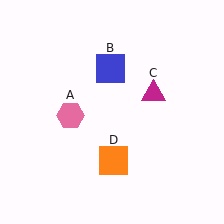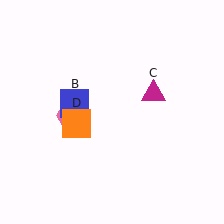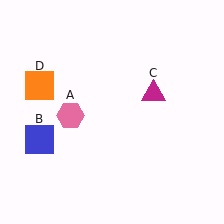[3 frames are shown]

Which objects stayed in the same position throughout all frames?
Pink hexagon (object A) and magenta triangle (object C) remained stationary.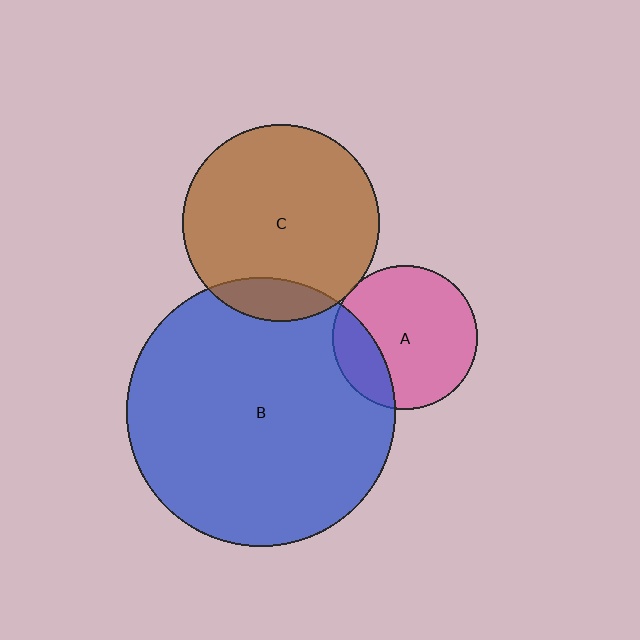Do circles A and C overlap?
Yes.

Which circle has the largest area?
Circle B (blue).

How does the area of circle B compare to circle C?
Approximately 1.9 times.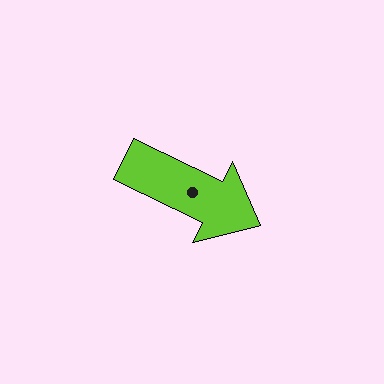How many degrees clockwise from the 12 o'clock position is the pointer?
Approximately 116 degrees.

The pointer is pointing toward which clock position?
Roughly 4 o'clock.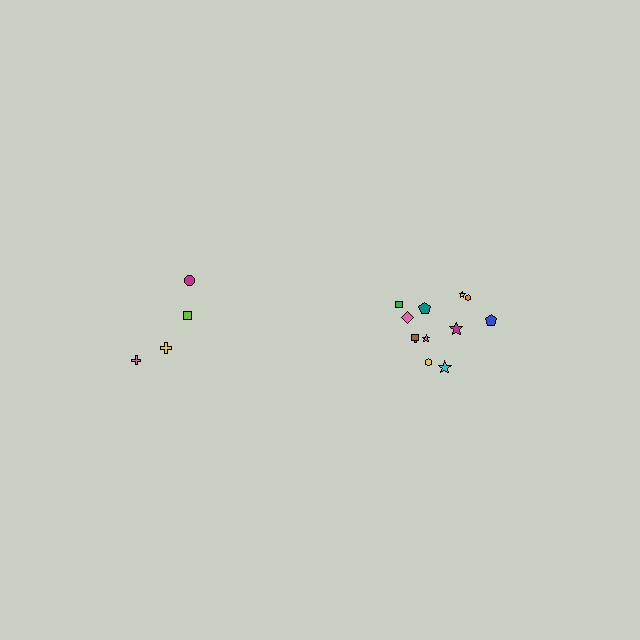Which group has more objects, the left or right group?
The right group.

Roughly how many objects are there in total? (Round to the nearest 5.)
Roughly 15 objects in total.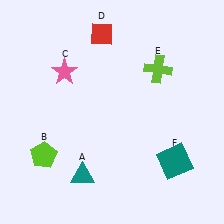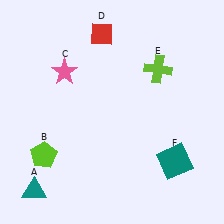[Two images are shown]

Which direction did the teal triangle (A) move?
The teal triangle (A) moved left.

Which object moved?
The teal triangle (A) moved left.